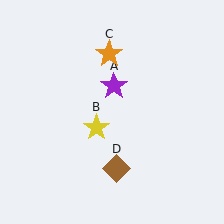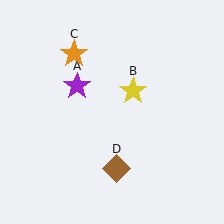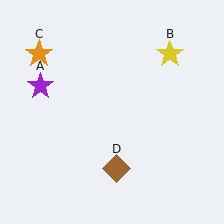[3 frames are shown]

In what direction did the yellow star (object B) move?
The yellow star (object B) moved up and to the right.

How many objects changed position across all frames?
3 objects changed position: purple star (object A), yellow star (object B), orange star (object C).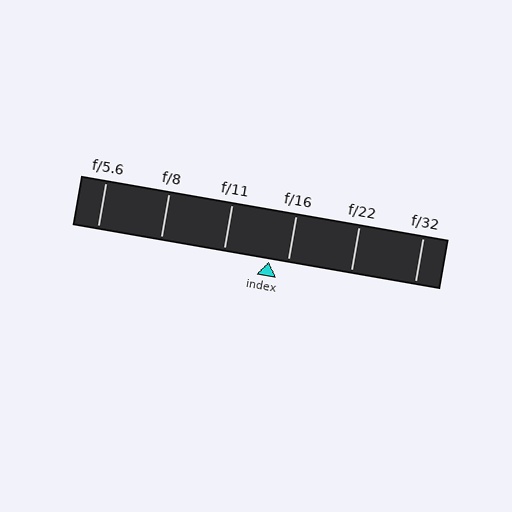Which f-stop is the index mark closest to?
The index mark is closest to f/16.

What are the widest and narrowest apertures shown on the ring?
The widest aperture shown is f/5.6 and the narrowest is f/32.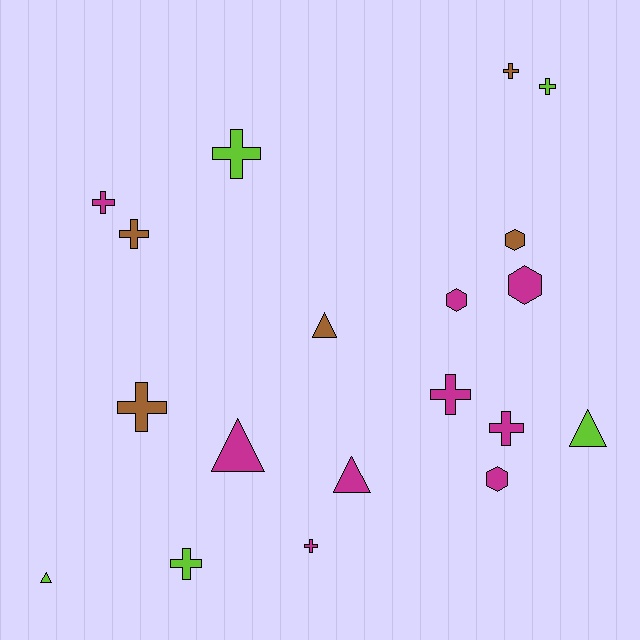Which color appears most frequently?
Magenta, with 9 objects.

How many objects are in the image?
There are 19 objects.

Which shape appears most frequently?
Cross, with 10 objects.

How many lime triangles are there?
There are 2 lime triangles.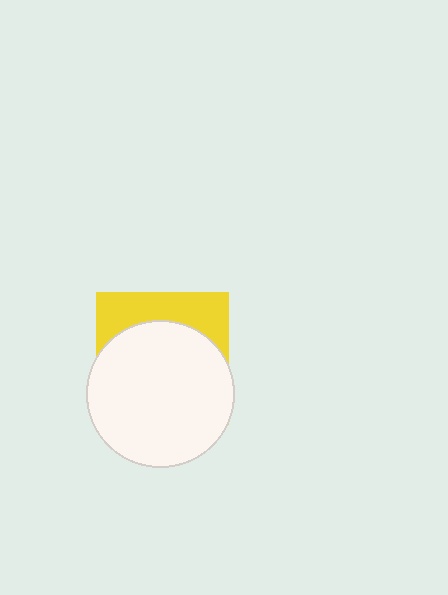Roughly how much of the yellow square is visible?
A small part of it is visible (roughly 30%).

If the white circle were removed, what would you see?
You would see the complete yellow square.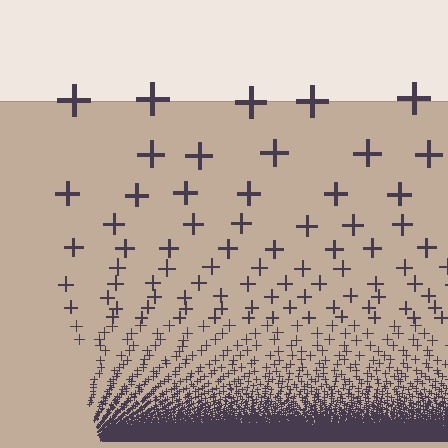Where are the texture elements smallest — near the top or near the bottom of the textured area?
Near the bottom.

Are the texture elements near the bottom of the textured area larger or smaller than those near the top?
Smaller. The gradient is inverted — elements near the bottom are smaller and denser.